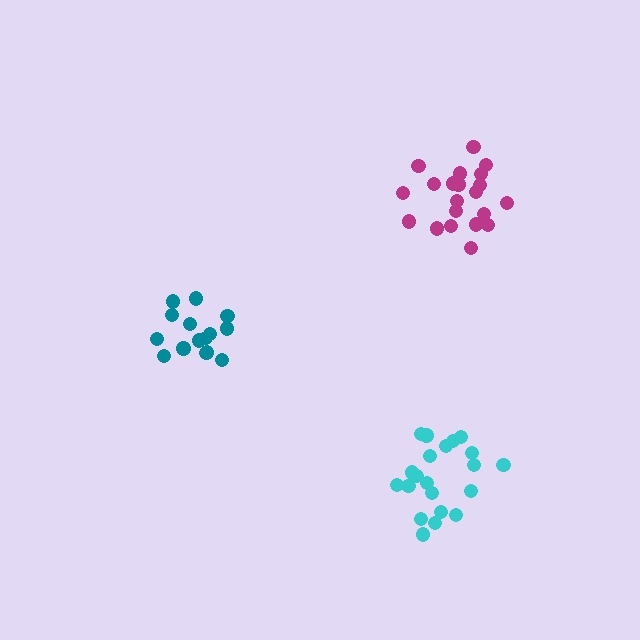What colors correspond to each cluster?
The clusters are colored: magenta, teal, cyan.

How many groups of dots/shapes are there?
There are 3 groups.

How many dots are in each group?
Group 1: 21 dots, Group 2: 15 dots, Group 3: 21 dots (57 total).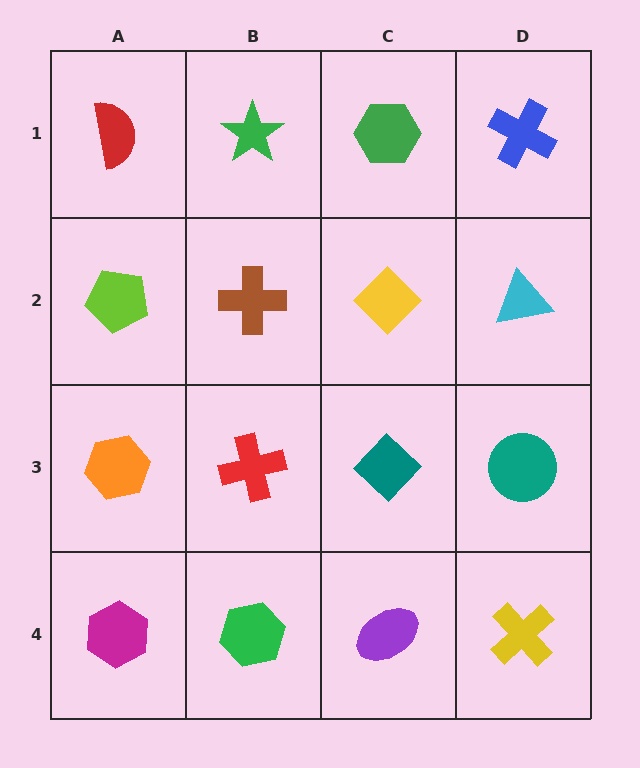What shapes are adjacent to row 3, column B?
A brown cross (row 2, column B), a green hexagon (row 4, column B), an orange hexagon (row 3, column A), a teal diamond (row 3, column C).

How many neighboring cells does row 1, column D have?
2.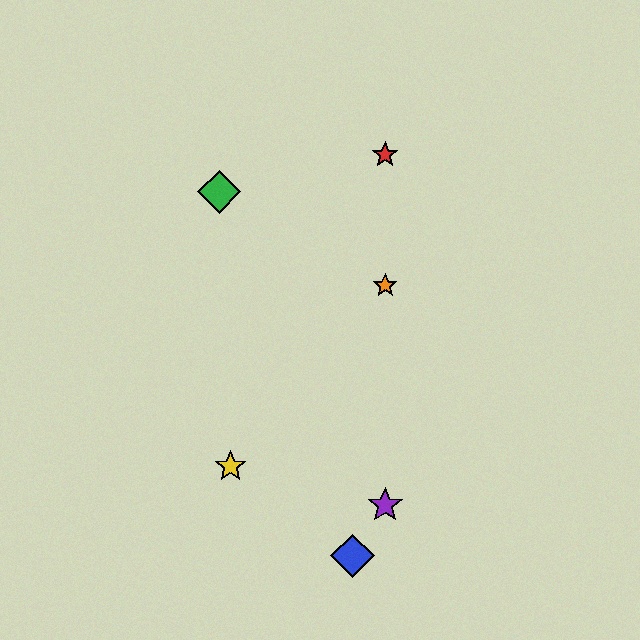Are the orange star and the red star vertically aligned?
Yes, both are at x≈385.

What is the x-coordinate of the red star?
The red star is at x≈385.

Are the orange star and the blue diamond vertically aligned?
No, the orange star is at x≈385 and the blue diamond is at x≈352.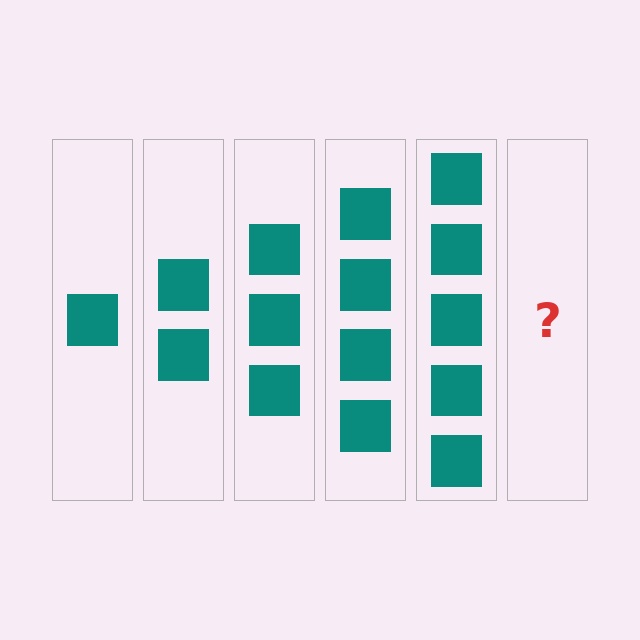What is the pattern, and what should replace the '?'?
The pattern is that each step adds one more square. The '?' should be 6 squares.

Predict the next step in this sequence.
The next step is 6 squares.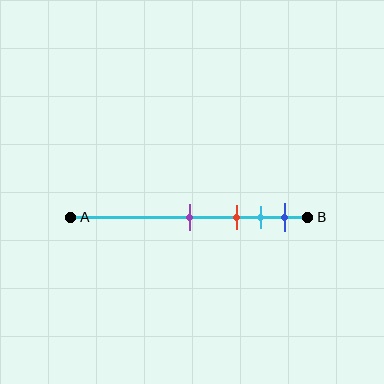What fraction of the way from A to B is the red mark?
The red mark is approximately 70% (0.7) of the way from A to B.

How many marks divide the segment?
There are 4 marks dividing the segment.